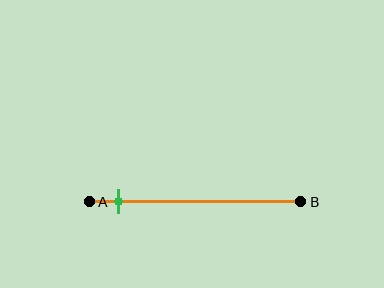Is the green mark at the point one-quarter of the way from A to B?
No, the mark is at about 15% from A, not at the 25% one-quarter point.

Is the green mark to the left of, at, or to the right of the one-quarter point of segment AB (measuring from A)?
The green mark is to the left of the one-quarter point of segment AB.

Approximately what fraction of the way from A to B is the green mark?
The green mark is approximately 15% of the way from A to B.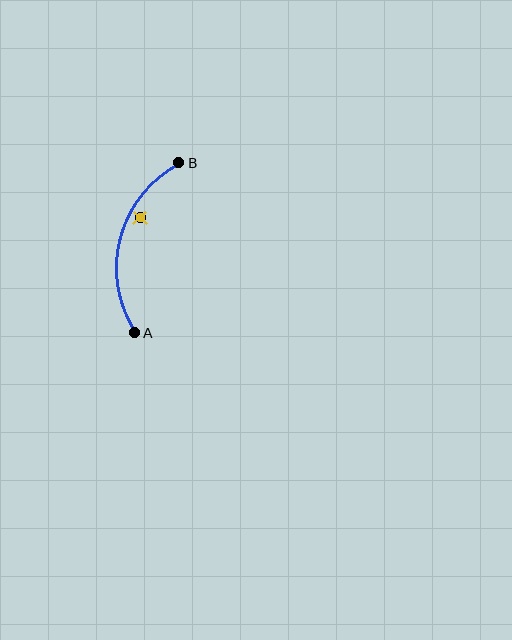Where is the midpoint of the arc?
The arc midpoint is the point on the curve farthest from the straight line joining A and B. It sits to the left of that line.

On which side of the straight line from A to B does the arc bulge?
The arc bulges to the left of the straight line connecting A and B.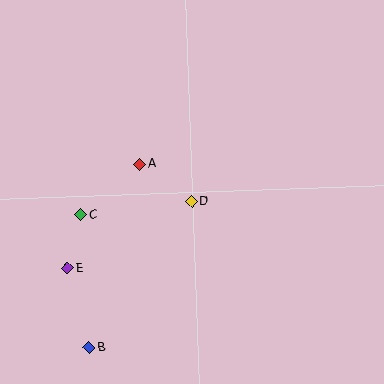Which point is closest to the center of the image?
Point D at (191, 201) is closest to the center.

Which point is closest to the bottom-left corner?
Point B is closest to the bottom-left corner.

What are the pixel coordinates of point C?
Point C is at (80, 215).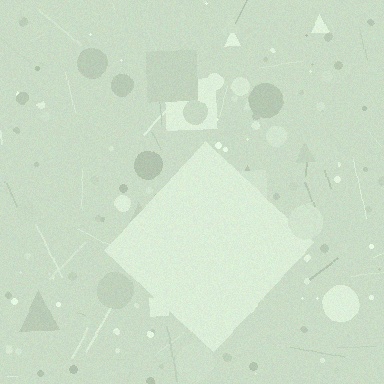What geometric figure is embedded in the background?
A diamond is embedded in the background.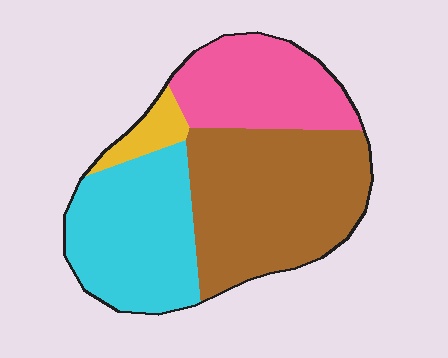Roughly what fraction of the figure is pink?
Pink takes up about one quarter (1/4) of the figure.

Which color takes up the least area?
Yellow, at roughly 5%.